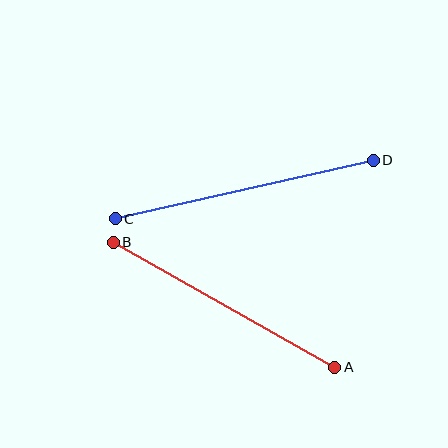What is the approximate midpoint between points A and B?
The midpoint is at approximately (224, 305) pixels.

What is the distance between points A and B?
The distance is approximately 255 pixels.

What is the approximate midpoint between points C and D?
The midpoint is at approximately (244, 189) pixels.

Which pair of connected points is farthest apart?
Points C and D are farthest apart.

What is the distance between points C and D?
The distance is approximately 264 pixels.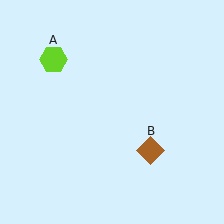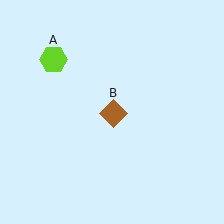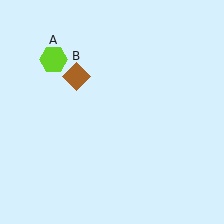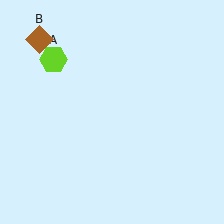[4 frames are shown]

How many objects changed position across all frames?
1 object changed position: brown diamond (object B).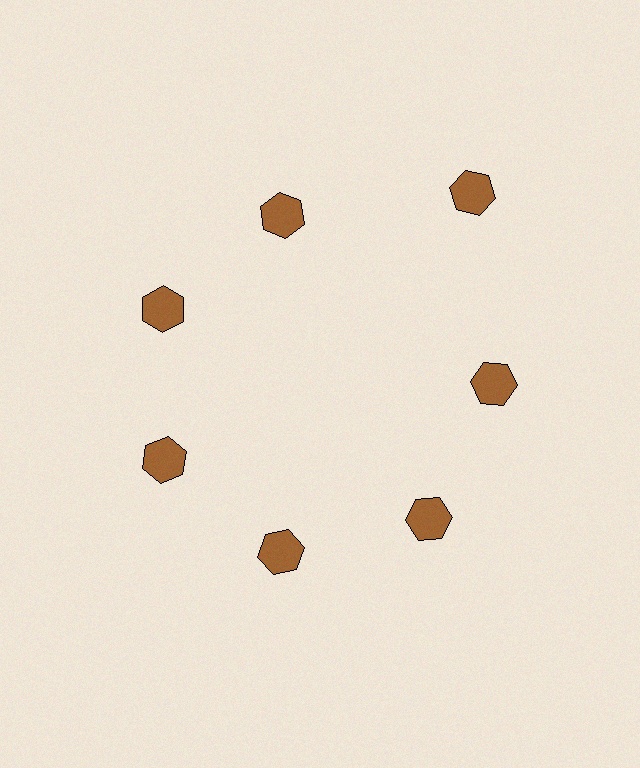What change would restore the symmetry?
The symmetry would be restored by moving it inward, back onto the ring so that all 7 hexagons sit at equal angles and equal distance from the center.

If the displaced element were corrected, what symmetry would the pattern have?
It would have 7-fold rotational symmetry — the pattern would map onto itself every 51 degrees.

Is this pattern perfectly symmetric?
No. The 7 brown hexagons are arranged in a ring, but one element near the 1 o'clock position is pushed outward from the center, breaking the 7-fold rotational symmetry.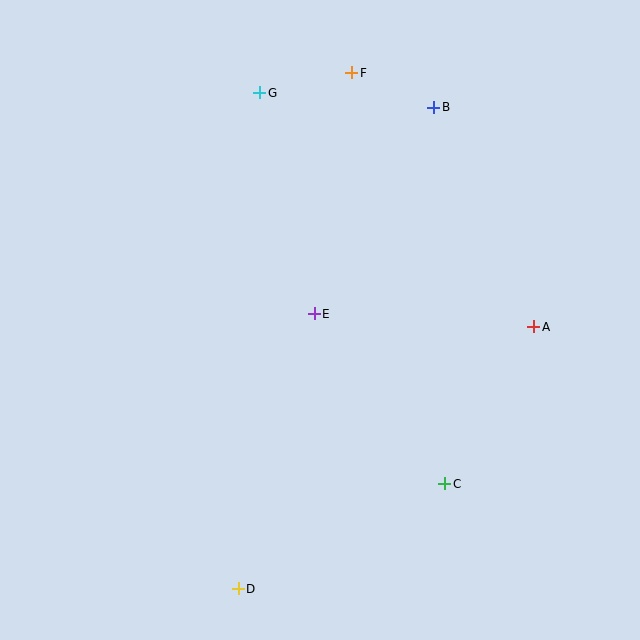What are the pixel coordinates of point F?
Point F is at (352, 73).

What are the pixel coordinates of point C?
Point C is at (445, 484).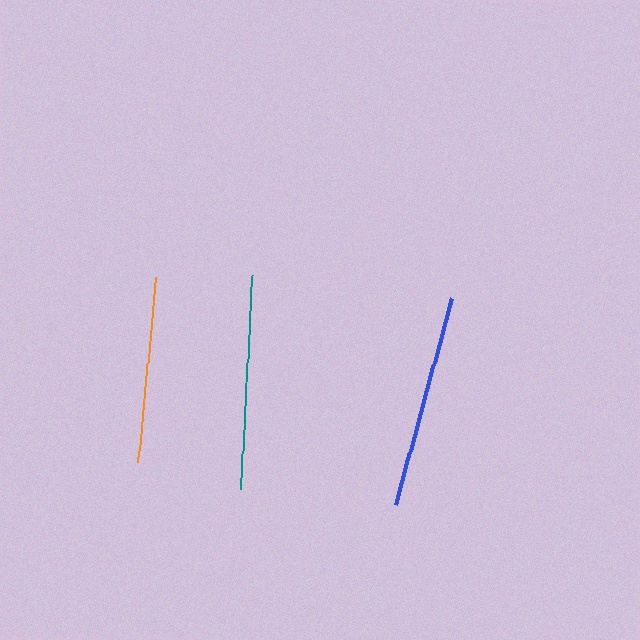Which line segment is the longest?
The teal line is the longest at approximately 214 pixels.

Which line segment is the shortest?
The orange line is the shortest at approximately 185 pixels.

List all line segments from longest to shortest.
From longest to shortest: teal, blue, orange.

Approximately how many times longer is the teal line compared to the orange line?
The teal line is approximately 1.2 times the length of the orange line.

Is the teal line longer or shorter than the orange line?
The teal line is longer than the orange line.